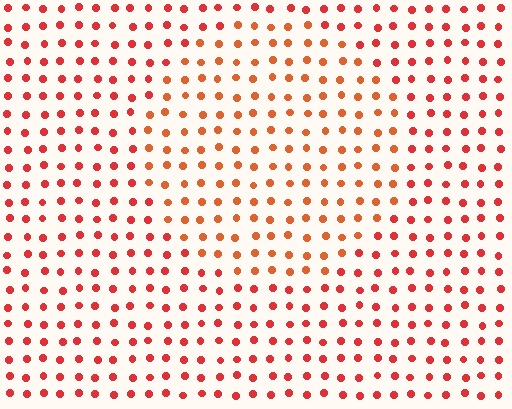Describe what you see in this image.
The image is filled with small red elements in a uniform arrangement. A circle-shaped region is visible where the elements are tinted to a slightly different hue, forming a subtle color boundary.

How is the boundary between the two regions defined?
The boundary is defined purely by a slight shift in hue (about 20 degrees). Spacing, size, and orientation are identical on both sides.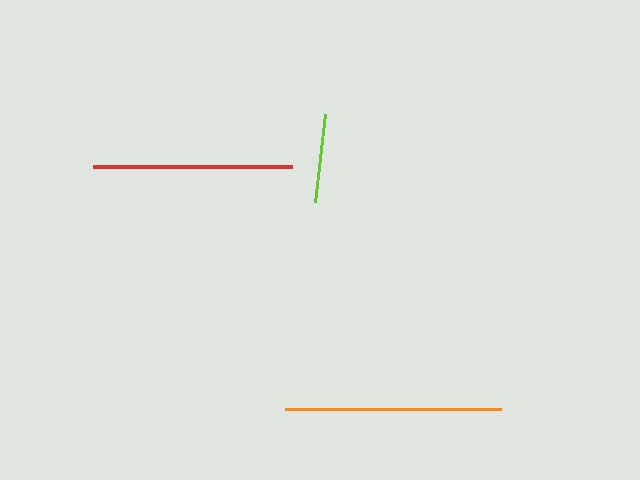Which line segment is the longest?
The orange line is the longest at approximately 216 pixels.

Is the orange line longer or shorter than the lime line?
The orange line is longer than the lime line.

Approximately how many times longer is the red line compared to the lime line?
The red line is approximately 2.2 times the length of the lime line.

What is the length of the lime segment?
The lime segment is approximately 88 pixels long.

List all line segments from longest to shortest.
From longest to shortest: orange, red, lime.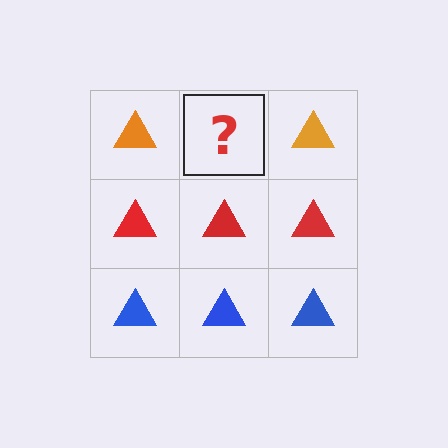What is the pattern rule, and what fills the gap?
The rule is that each row has a consistent color. The gap should be filled with an orange triangle.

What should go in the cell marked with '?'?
The missing cell should contain an orange triangle.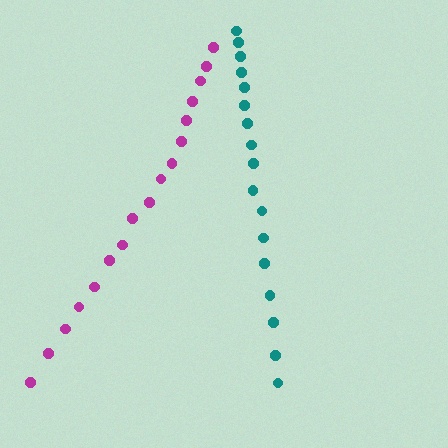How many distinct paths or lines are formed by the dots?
There are 2 distinct paths.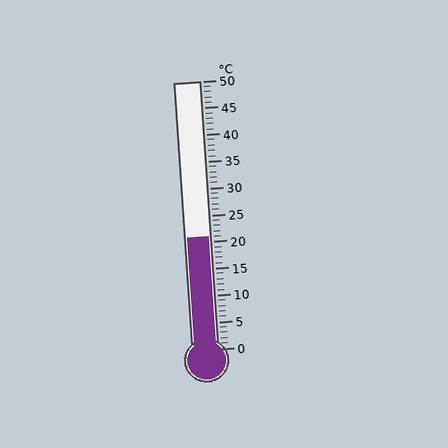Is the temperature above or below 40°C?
The temperature is below 40°C.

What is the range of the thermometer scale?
The thermometer scale ranges from 0°C to 50°C.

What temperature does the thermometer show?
The thermometer shows approximately 21°C.